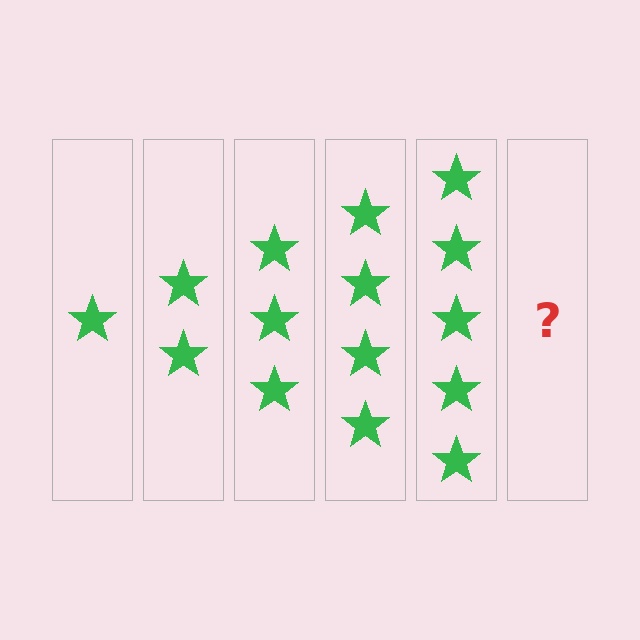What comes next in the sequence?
The next element should be 6 stars.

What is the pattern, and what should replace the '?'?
The pattern is that each step adds one more star. The '?' should be 6 stars.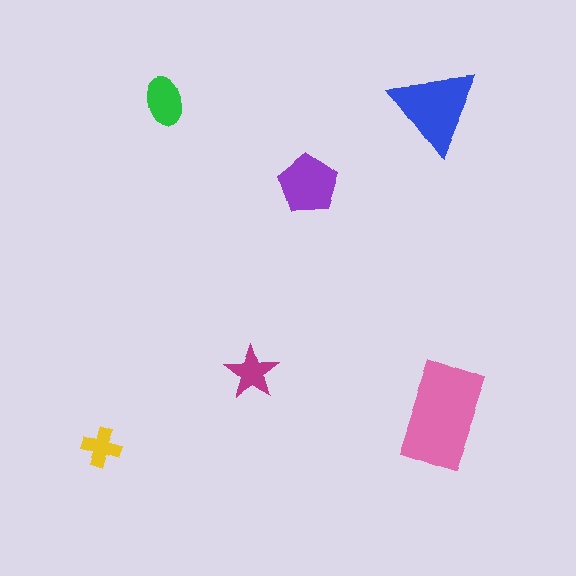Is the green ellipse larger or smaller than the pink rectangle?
Smaller.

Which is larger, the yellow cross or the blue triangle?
The blue triangle.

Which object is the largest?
The pink rectangle.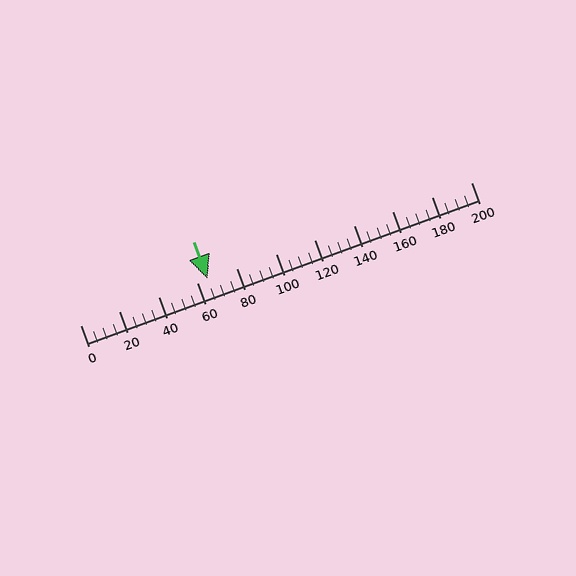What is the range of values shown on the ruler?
The ruler shows values from 0 to 200.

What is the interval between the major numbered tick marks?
The major tick marks are spaced 20 units apart.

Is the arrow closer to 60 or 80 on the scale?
The arrow is closer to 60.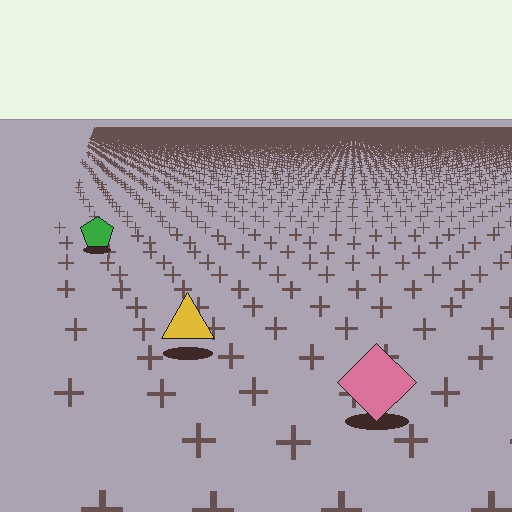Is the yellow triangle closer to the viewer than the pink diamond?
No. The pink diamond is closer — you can tell from the texture gradient: the ground texture is coarser near it.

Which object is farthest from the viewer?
The green pentagon is farthest from the viewer. It appears smaller and the ground texture around it is denser.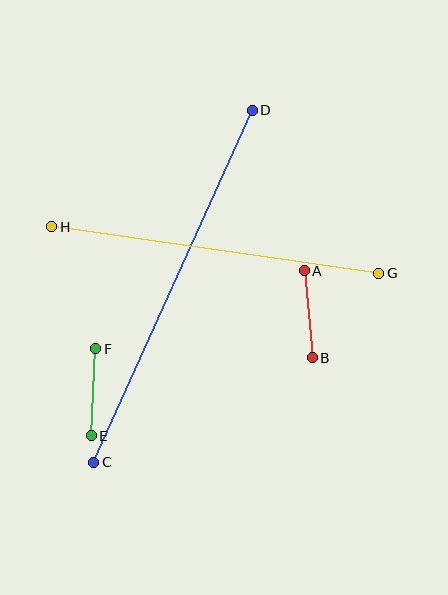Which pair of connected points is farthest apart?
Points C and D are farthest apart.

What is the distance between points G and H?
The distance is approximately 331 pixels.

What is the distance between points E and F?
The distance is approximately 87 pixels.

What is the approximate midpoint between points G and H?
The midpoint is at approximately (215, 250) pixels.